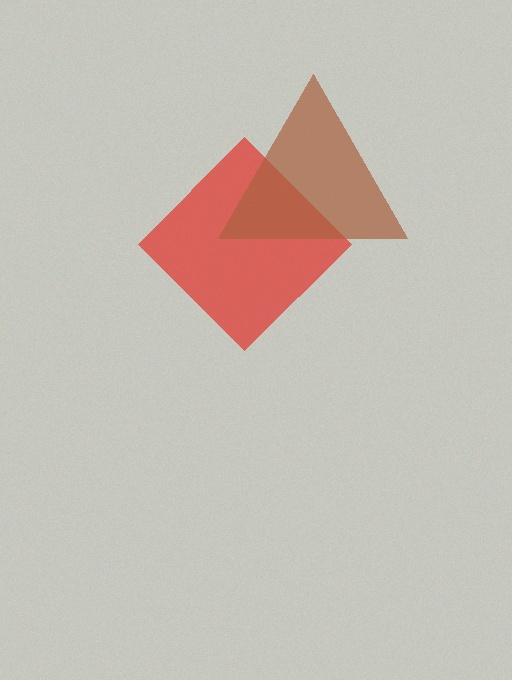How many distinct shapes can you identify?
There are 2 distinct shapes: a red diamond, a brown triangle.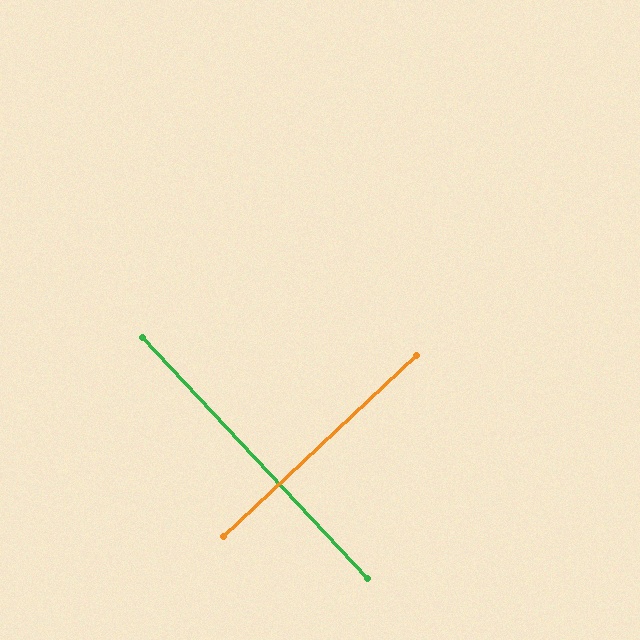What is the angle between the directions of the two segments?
Approximately 90 degrees.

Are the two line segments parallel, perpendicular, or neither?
Perpendicular — they meet at approximately 90°.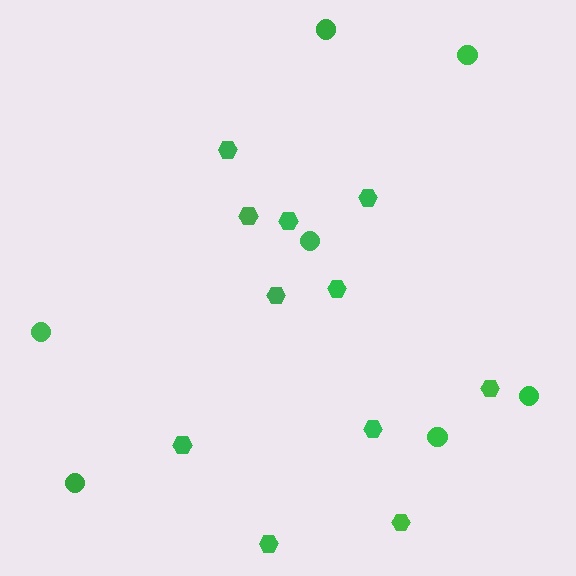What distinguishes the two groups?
There are 2 groups: one group of circles (7) and one group of hexagons (11).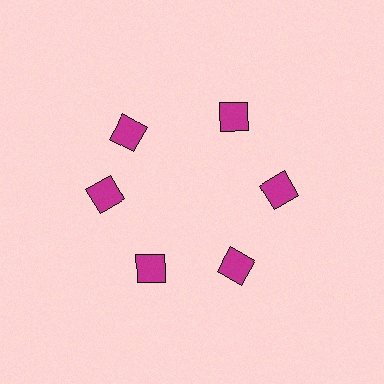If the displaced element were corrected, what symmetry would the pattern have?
It would have 6-fold rotational symmetry — the pattern would map onto itself every 60 degrees.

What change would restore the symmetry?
The symmetry would be restored by rotating it back into even spacing with its neighbors so that all 6 diamonds sit at equal angles and equal distance from the center.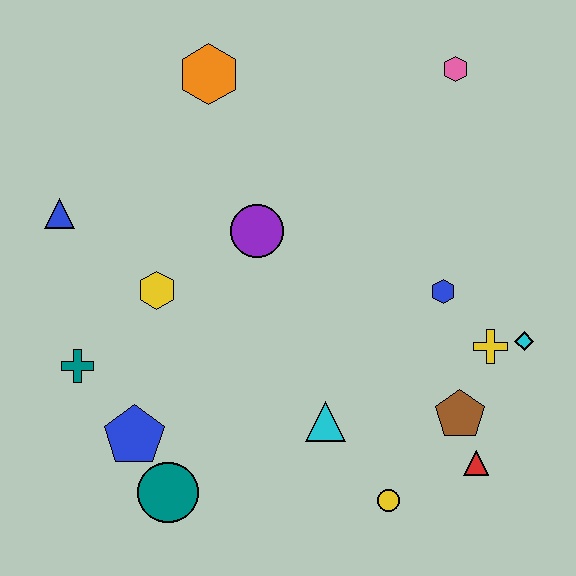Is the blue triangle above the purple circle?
Yes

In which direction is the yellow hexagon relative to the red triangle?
The yellow hexagon is to the left of the red triangle.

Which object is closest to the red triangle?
The brown pentagon is closest to the red triangle.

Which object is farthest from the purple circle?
The red triangle is farthest from the purple circle.